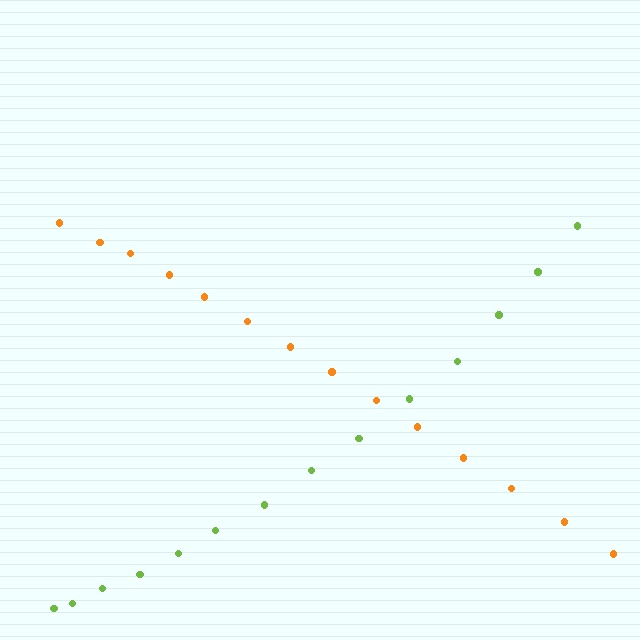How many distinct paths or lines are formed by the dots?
There are 2 distinct paths.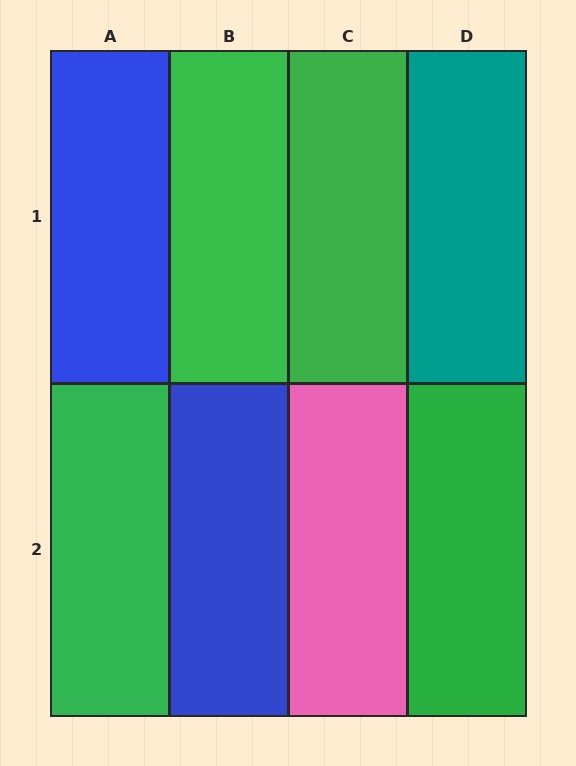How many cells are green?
4 cells are green.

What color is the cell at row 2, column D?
Green.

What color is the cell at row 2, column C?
Pink.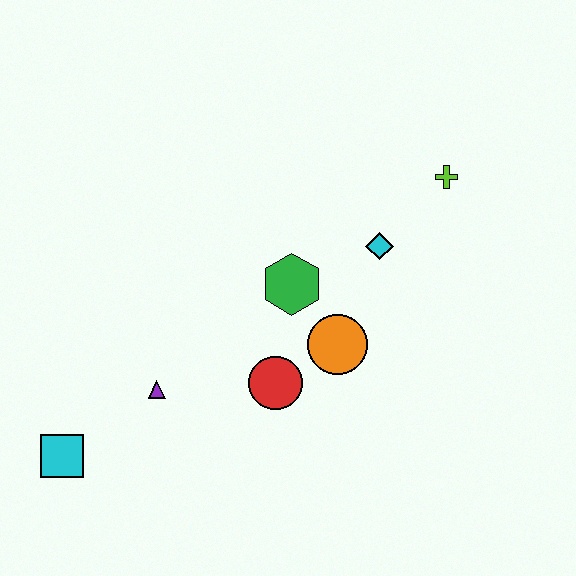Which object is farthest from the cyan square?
The lime cross is farthest from the cyan square.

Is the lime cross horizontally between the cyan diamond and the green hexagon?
No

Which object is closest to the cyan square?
The purple triangle is closest to the cyan square.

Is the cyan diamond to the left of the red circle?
No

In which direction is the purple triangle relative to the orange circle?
The purple triangle is to the left of the orange circle.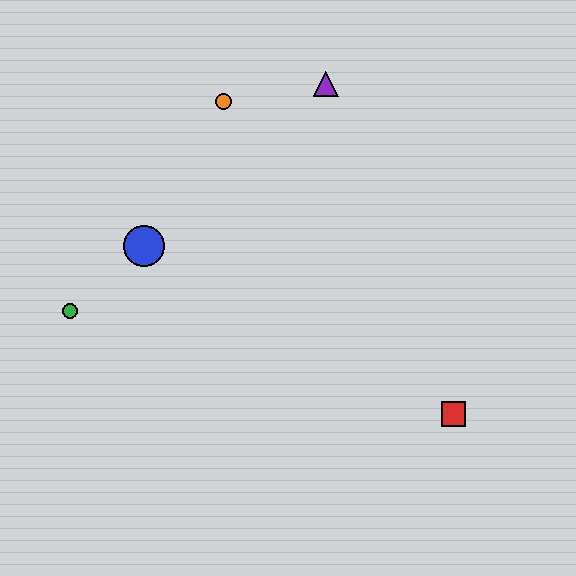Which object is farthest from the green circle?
The red square is farthest from the green circle.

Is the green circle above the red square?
Yes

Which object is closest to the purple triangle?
The orange circle is closest to the purple triangle.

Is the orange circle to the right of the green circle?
Yes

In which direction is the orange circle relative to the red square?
The orange circle is above the red square.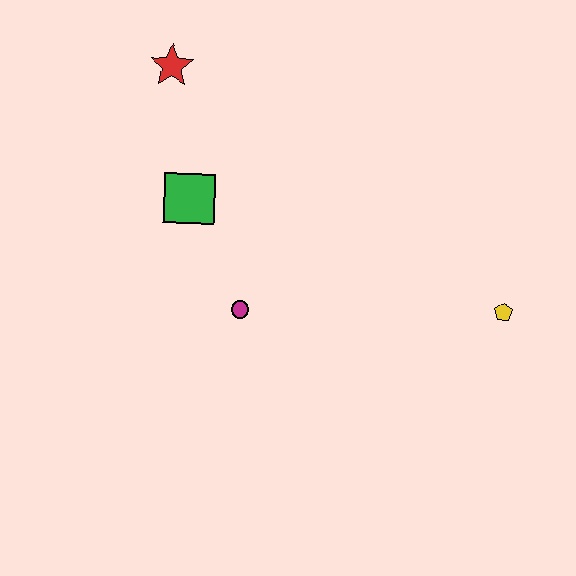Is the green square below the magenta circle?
No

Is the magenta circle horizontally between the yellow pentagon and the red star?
Yes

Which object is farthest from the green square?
The yellow pentagon is farthest from the green square.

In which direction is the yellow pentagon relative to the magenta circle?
The yellow pentagon is to the right of the magenta circle.